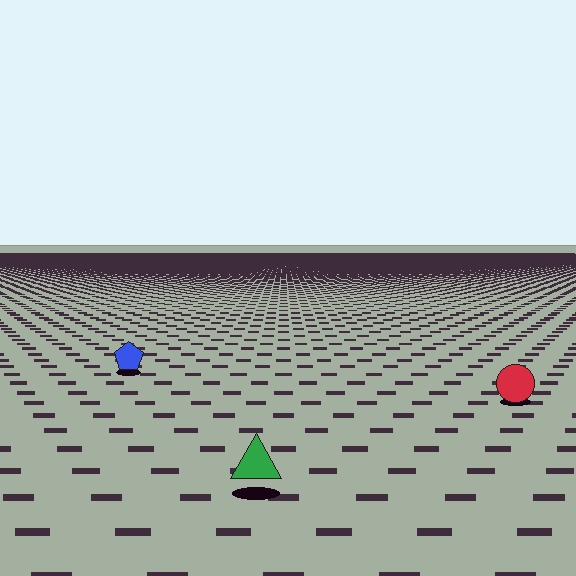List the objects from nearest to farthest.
From nearest to farthest: the green triangle, the red circle, the blue pentagon.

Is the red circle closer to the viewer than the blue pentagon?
Yes. The red circle is closer — you can tell from the texture gradient: the ground texture is coarser near it.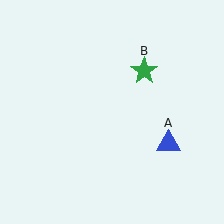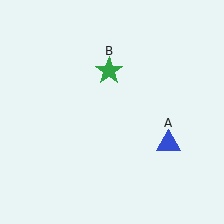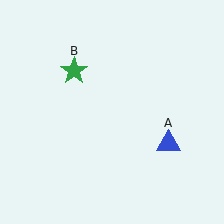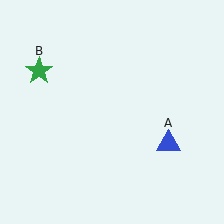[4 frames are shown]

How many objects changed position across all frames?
1 object changed position: green star (object B).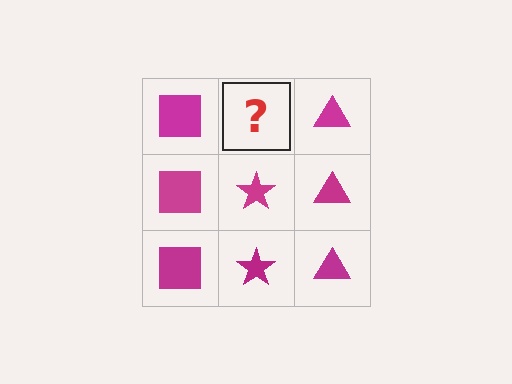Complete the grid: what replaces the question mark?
The question mark should be replaced with a magenta star.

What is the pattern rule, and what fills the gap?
The rule is that each column has a consistent shape. The gap should be filled with a magenta star.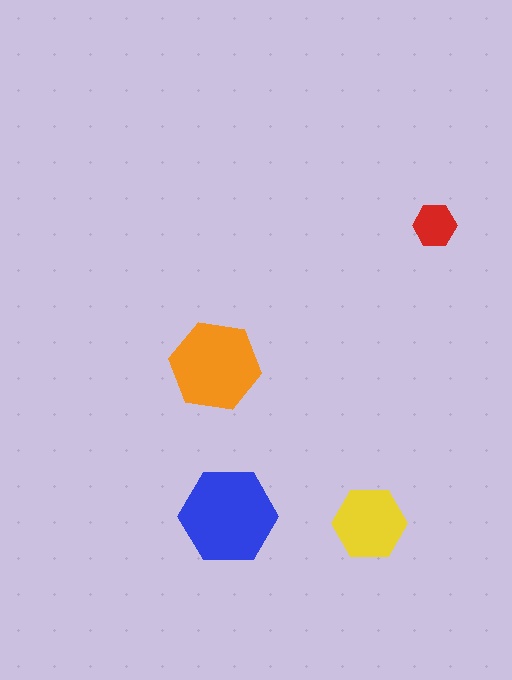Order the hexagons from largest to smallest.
the blue one, the orange one, the yellow one, the red one.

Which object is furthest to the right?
The red hexagon is rightmost.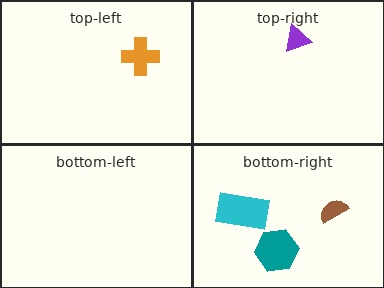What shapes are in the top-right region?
The purple triangle.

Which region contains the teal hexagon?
The bottom-right region.